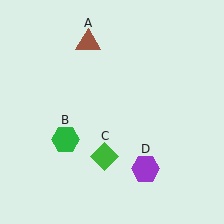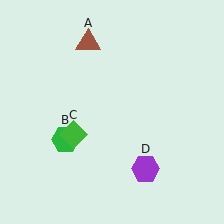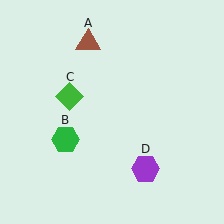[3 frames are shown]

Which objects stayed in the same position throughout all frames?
Brown triangle (object A) and green hexagon (object B) and purple hexagon (object D) remained stationary.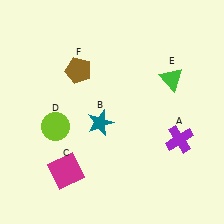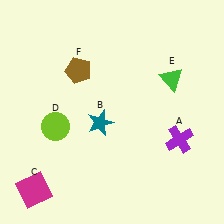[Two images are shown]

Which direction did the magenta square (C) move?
The magenta square (C) moved left.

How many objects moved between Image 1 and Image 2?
1 object moved between the two images.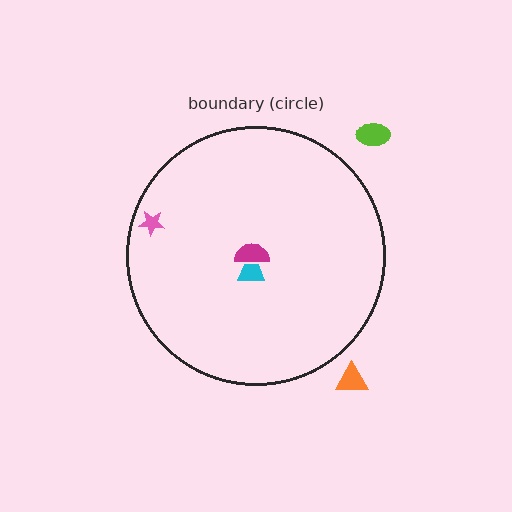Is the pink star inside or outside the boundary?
Inside.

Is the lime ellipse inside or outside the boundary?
Outside.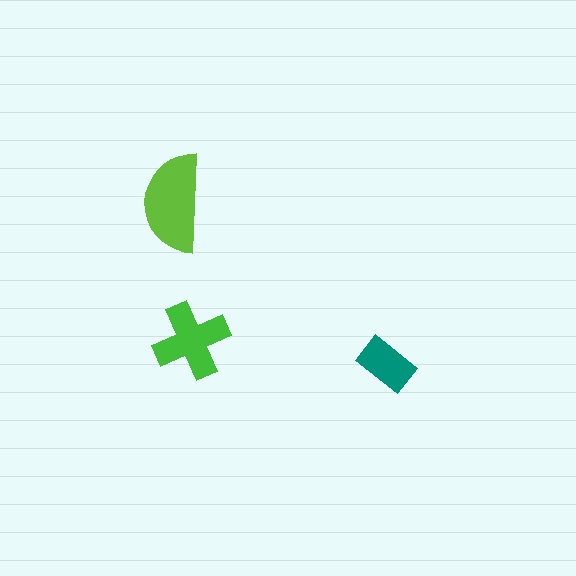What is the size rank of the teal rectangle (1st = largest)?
3rd.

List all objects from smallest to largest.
The teal rectangle, the green cross, the lime semicircle.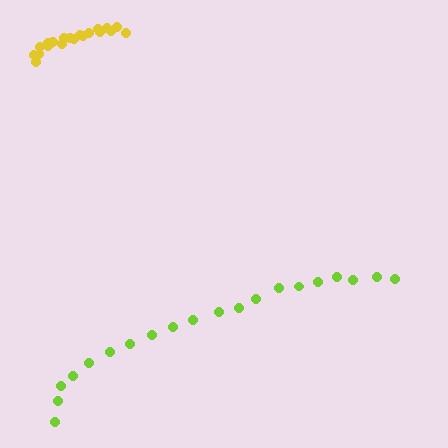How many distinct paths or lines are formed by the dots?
There are 2 distinct paths.